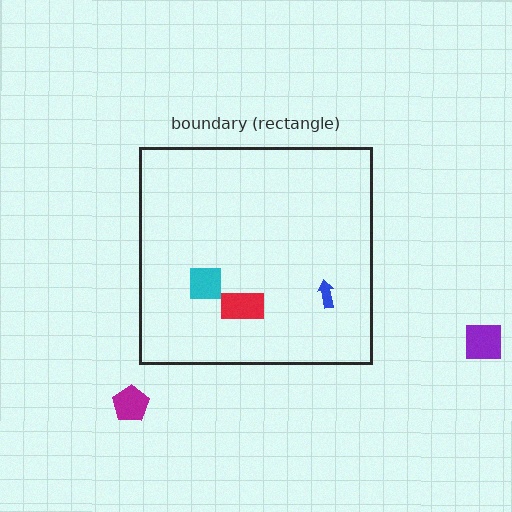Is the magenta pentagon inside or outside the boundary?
Outside.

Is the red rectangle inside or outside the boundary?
Inside.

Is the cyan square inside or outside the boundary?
Inside.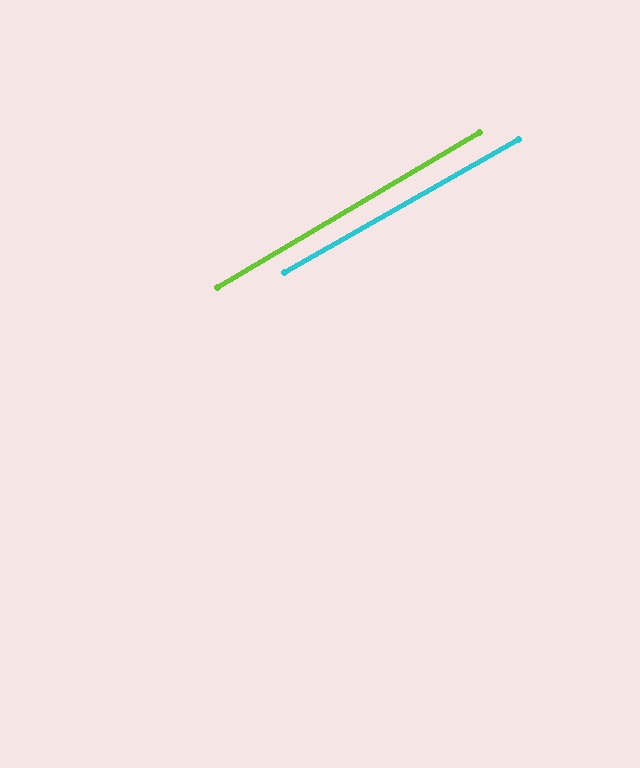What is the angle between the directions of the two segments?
Approximately 1 degree.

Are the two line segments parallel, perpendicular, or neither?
Parallel — their directions differ by only 0.9°.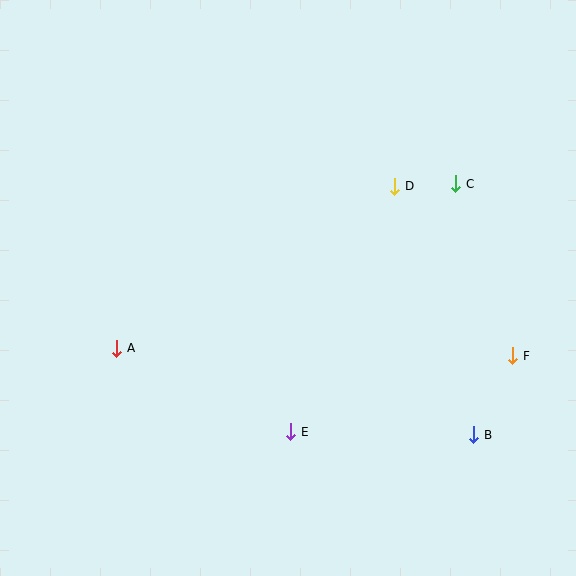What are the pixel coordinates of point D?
Point D is at (395, 186).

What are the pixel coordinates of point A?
Point A is at (117, 348).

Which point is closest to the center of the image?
Point E at (291, 432) is closest to the center.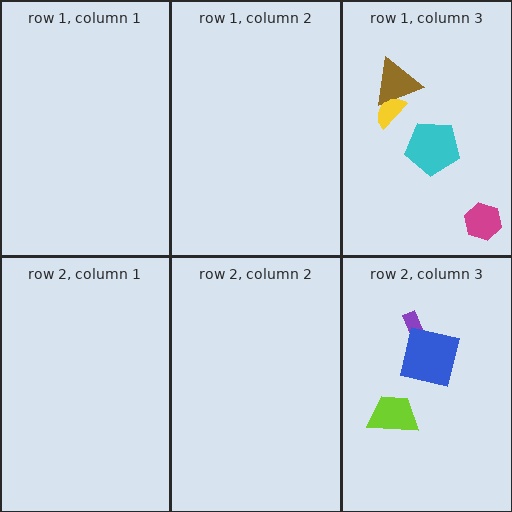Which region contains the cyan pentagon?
The row 1, column 3 region.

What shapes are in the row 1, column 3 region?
The brown triangle, the cyan pentagon, the yellow semicircle, the magenta hexagon.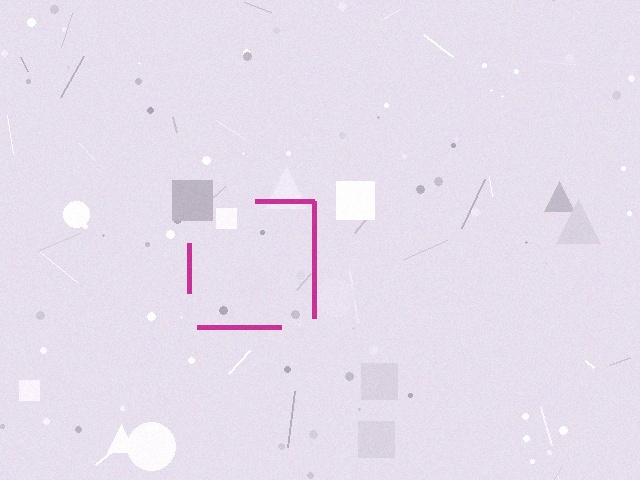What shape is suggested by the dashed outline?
The dashed outline suggests a square.